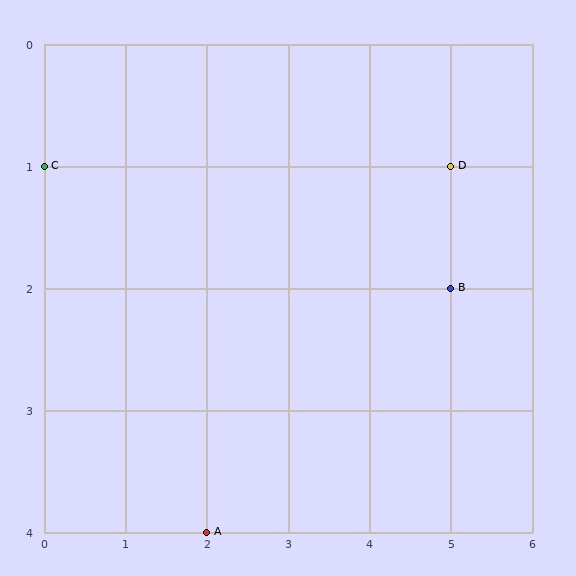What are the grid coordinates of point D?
Point D is at grid coordinates (5, 1).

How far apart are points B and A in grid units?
Points B and A are 3 columns and 2 rows apart (about 3.6 grid units diagonally).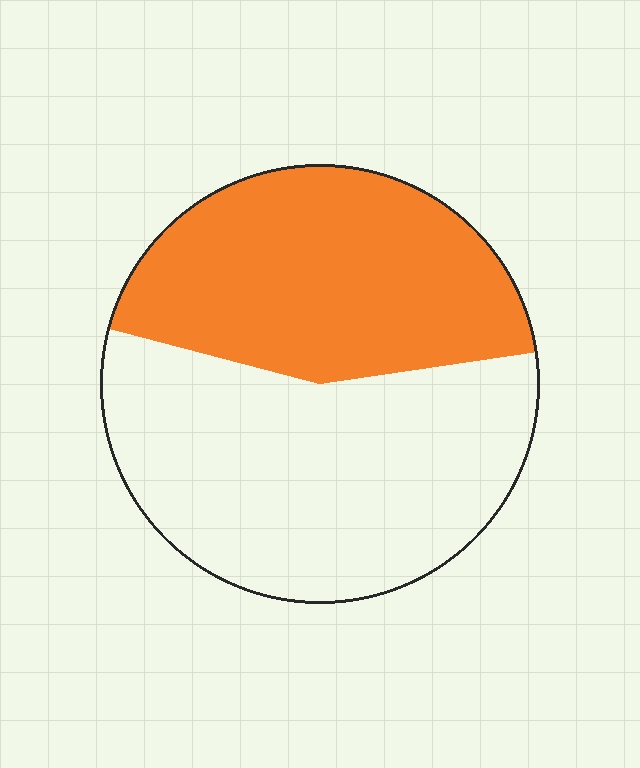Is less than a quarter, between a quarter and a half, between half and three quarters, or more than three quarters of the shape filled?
Between a quarter and a half.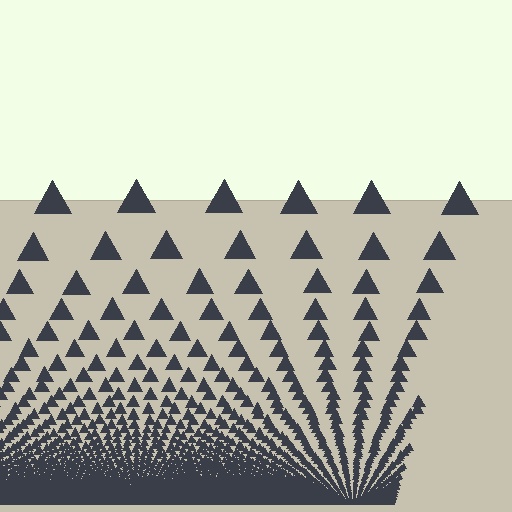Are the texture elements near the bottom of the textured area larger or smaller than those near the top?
Smaller. The gradient is inverted — elements near the bottom are smaller and denser.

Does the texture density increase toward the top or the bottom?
Density increases toward the bottom.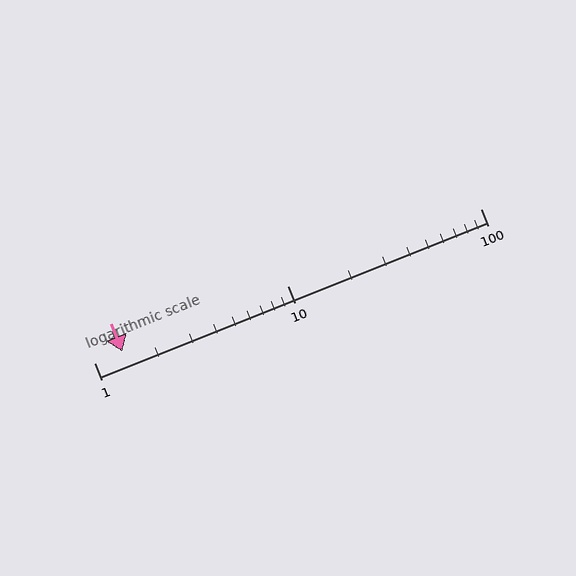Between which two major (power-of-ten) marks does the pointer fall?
The pointer is between 1 and 10.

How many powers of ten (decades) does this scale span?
The scale spans 2 decades, from 1 to 100.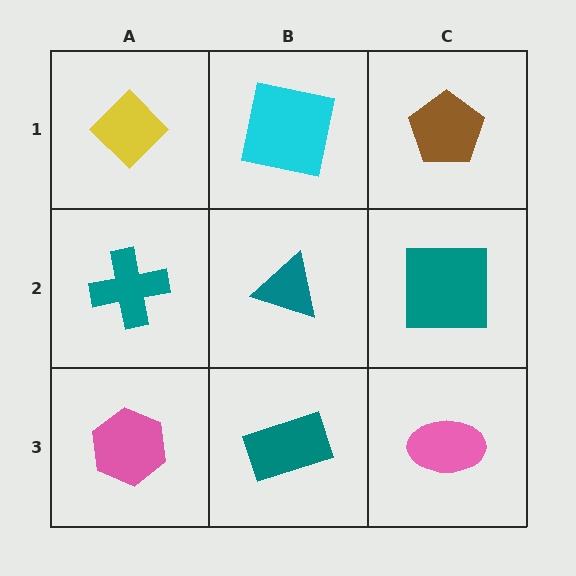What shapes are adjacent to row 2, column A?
A yellow diamond (row 1, column A), a pink hexagon (row 3, column A), a teal triangle (row 2, column B).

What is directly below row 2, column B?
A teal rectangle.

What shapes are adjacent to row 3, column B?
A teal triangle (row 2, column B), a pink hexagon (row 3, column A), a pink ellipse (row 3, column C).